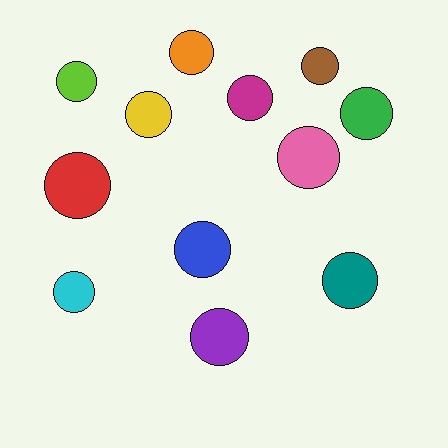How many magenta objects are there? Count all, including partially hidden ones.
There is 1 magenta object.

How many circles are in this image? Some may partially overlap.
There are 12 circles.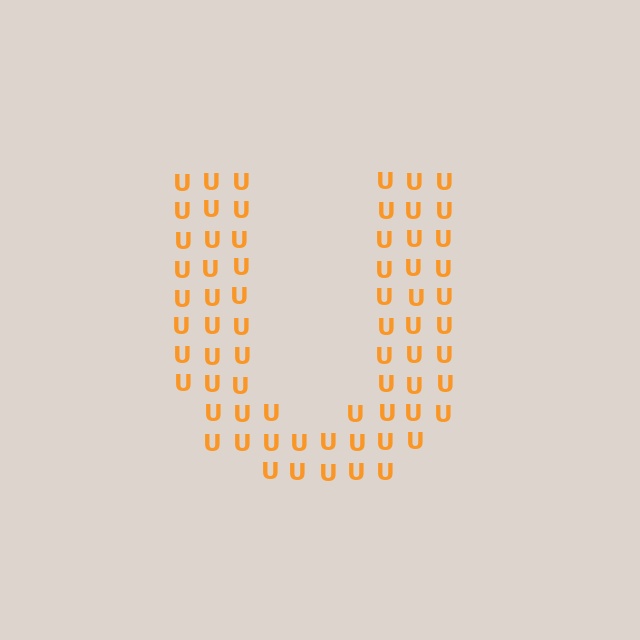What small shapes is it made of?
It is made of small letter U's.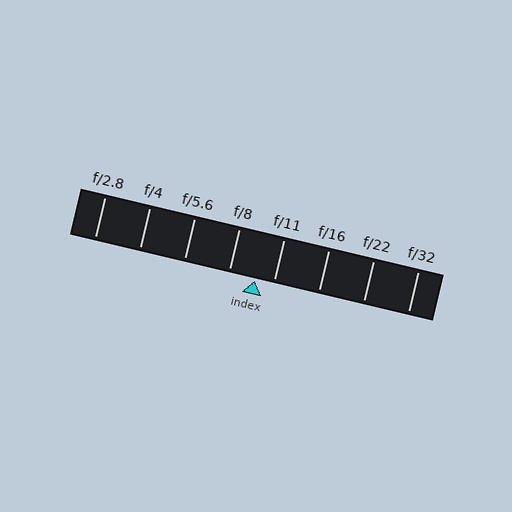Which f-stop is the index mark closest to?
The index mark is closest to f/11.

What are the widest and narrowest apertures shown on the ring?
The widest aperture shown is f/2.8 and the narrowest is f/32.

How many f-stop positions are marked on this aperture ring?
There are 8 f-stop positions marked.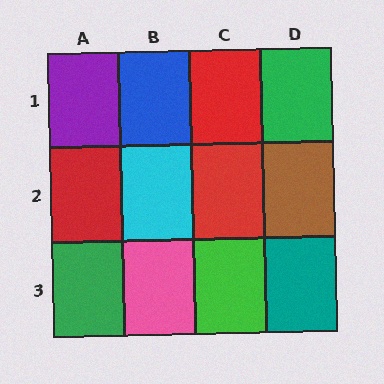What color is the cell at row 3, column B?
Pink.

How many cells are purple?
1 cell is purple.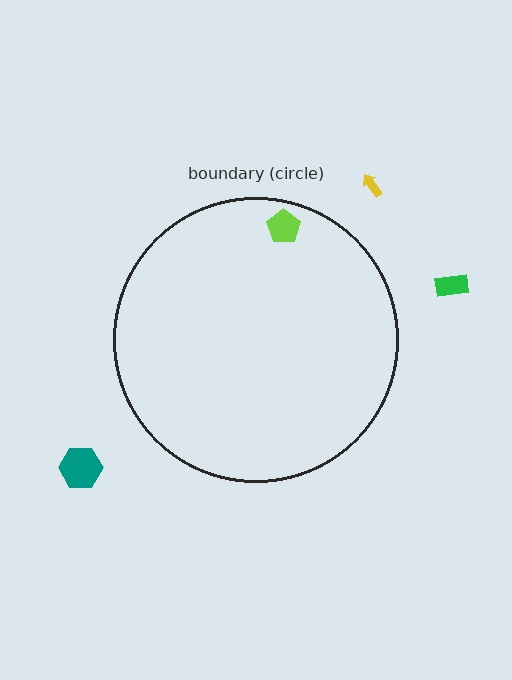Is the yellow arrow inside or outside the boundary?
Outside.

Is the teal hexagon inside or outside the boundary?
Outside.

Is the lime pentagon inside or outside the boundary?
Inside.